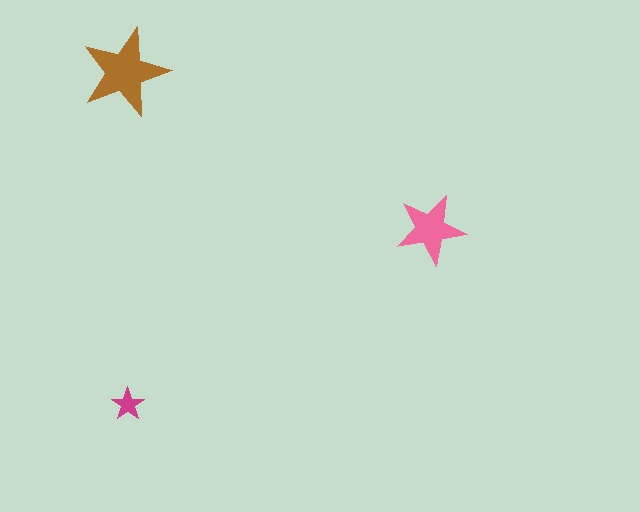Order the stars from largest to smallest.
the brown one, the pink one, the magenta one.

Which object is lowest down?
The magenta star is bottommost.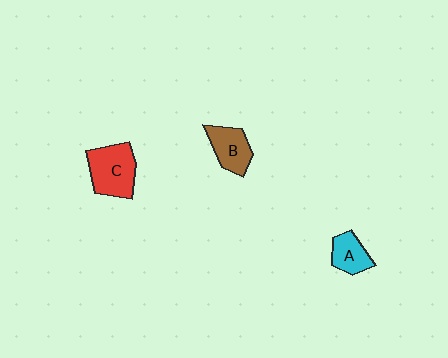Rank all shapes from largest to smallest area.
From largest to smallest: C (red), B (brown), A (cyan).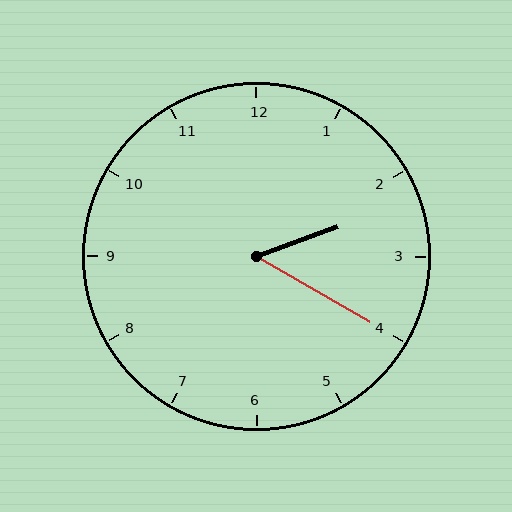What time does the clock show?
2:20.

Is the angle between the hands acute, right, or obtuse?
It is acute.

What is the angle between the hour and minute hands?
Approximately 50 degrees.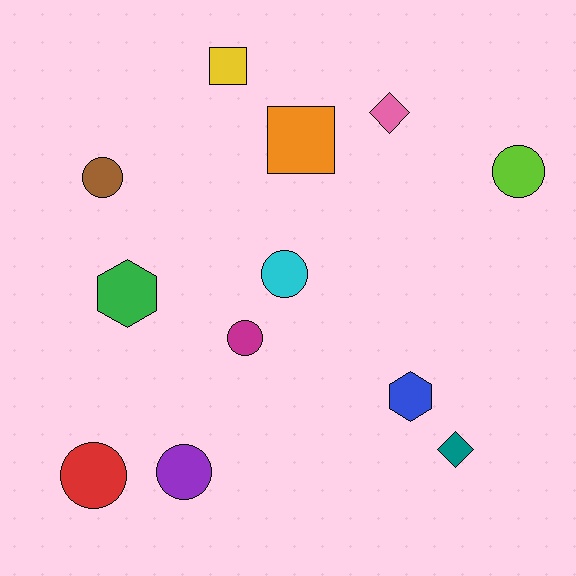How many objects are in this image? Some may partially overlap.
There are 12 objects.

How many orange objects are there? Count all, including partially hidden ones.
There is 1 orange object.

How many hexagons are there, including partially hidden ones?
There are 2 hexagons.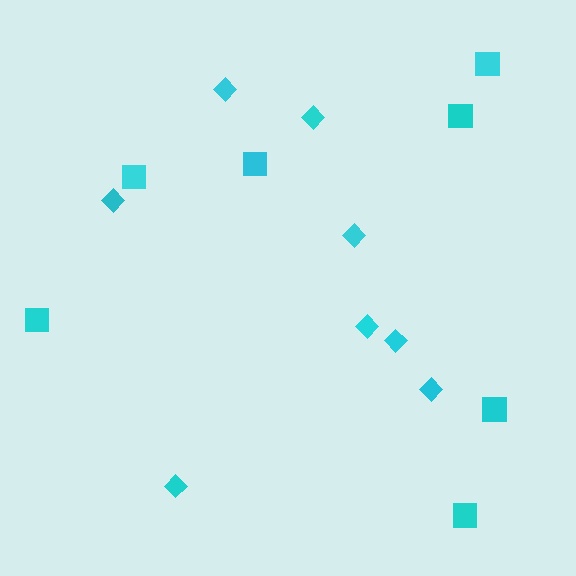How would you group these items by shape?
There are 2 groups: one group of squares (7) and one group of diamonds (8).